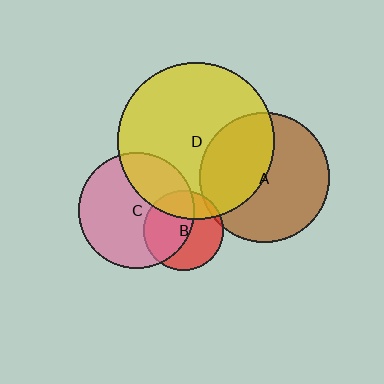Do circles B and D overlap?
Yes.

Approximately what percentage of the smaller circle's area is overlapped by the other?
Approximately 30%.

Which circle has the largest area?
Circle D (yellow).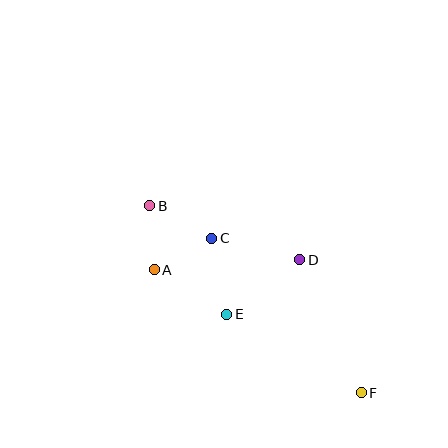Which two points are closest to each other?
Points A and B are closest to each other.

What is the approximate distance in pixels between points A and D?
The distance between A and D is approximately 146 pixels.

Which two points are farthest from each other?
Points B and F are farthest from each other.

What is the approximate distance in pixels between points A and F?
The distance between A and F is approximately 241 pixels.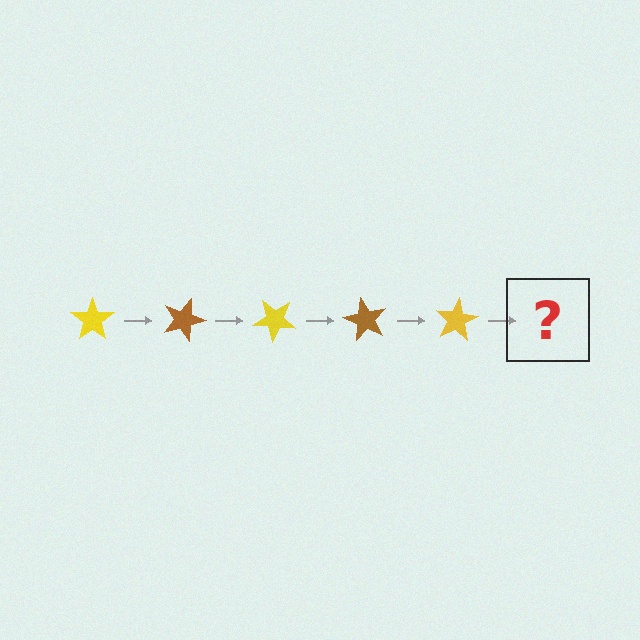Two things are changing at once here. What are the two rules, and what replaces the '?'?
The two rules are that it rotates 20 degrees each step and the color cycles through yellow and brown. The '?' should be a brown star, rotated 100 degrees from the start.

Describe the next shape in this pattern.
It should be a brown star, rotated 100 degrees from the start.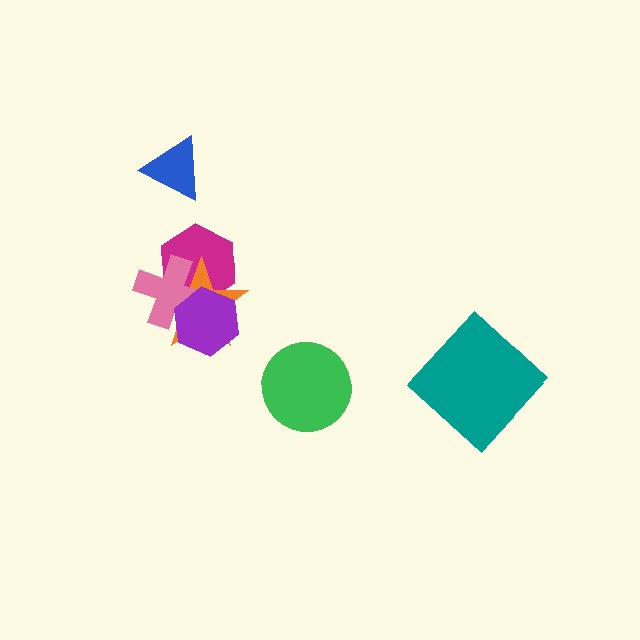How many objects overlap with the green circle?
0 objects overlap with the green circle.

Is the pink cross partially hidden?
Yes, it is partially covered by another shape.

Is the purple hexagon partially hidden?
No, no other shape covers it.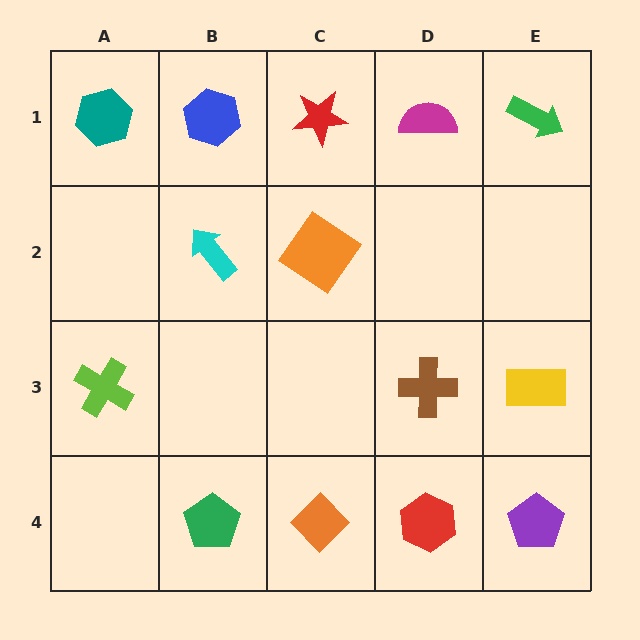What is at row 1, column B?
A blue hexagon.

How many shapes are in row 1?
5 shapes.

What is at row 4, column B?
A green pentagon.